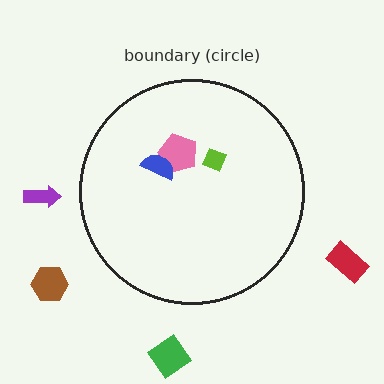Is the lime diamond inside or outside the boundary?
Inside.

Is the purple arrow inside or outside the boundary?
Outside.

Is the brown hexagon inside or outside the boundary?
Outside.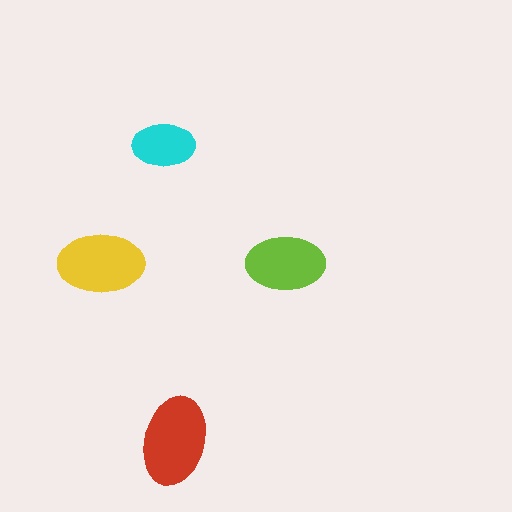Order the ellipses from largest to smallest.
the red one, the yellow one, the lime one, the cyan one.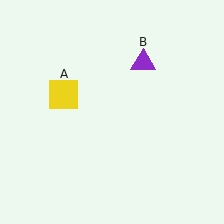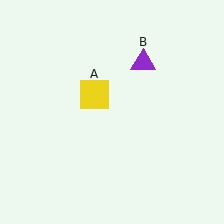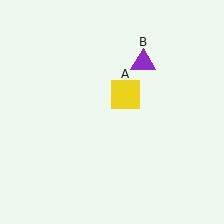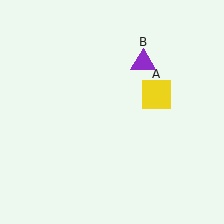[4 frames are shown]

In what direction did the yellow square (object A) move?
The yellow square (object A) moved right.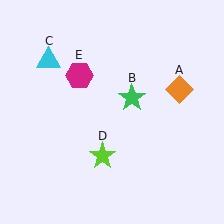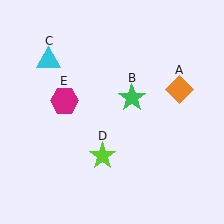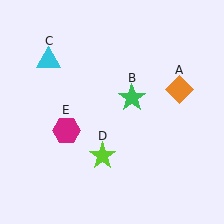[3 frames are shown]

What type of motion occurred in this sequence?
The magenta hexagon (object E) rotated counterclockwise around the center of the scene.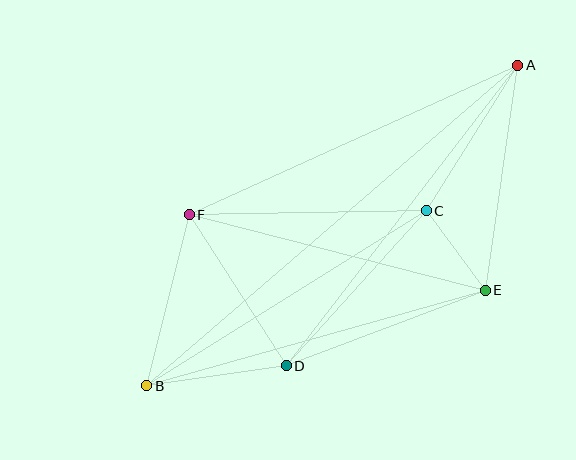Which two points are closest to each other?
Points C and E are closest to each other.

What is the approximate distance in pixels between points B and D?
The distance between B and D is approximately 141 pixels.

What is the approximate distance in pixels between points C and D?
The distance between C and D is approximately 209 pixels.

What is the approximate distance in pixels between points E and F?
The distance between E and F is approximately 305 pixels.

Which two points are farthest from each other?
Points A and B are farthest from each other.